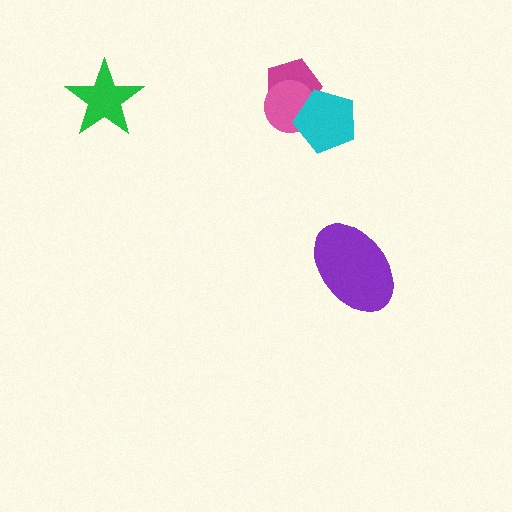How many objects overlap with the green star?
0 objects overlap with the green star.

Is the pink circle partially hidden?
Yes, it is partially covered by another shape.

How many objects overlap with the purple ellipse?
0 objects overlap with the purple ellipse.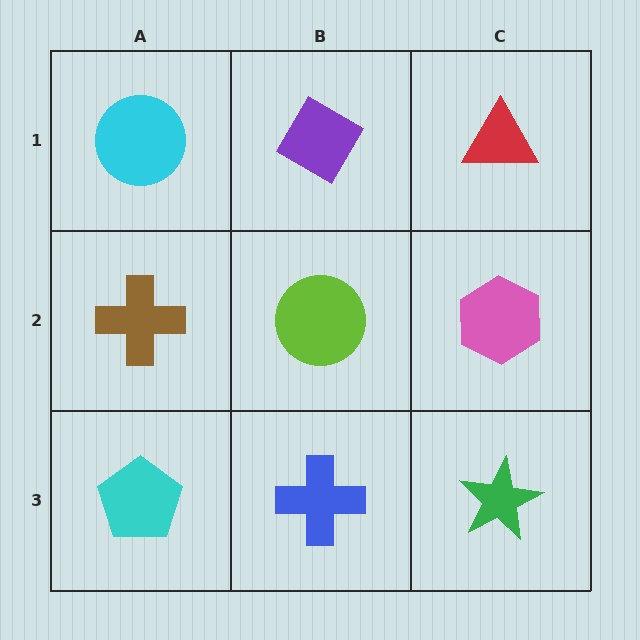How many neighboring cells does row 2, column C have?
3.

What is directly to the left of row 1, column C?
A purple diamond.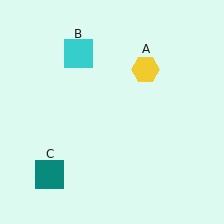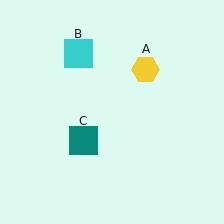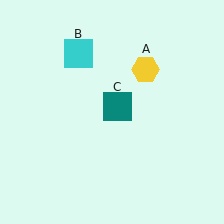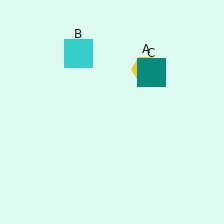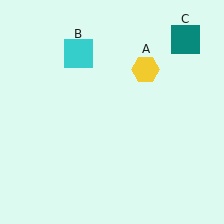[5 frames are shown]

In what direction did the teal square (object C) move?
The teal square (object C) moved up and to the right.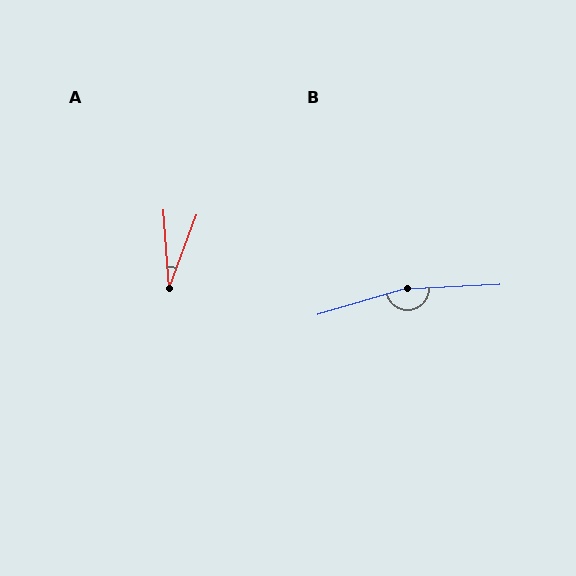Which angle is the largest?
B, at approximately 166 degrees.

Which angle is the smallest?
A, at approximately 24 degrees.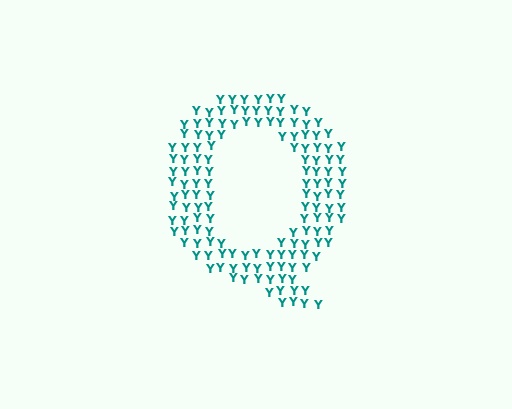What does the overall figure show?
The overall figure shows the letter Q.